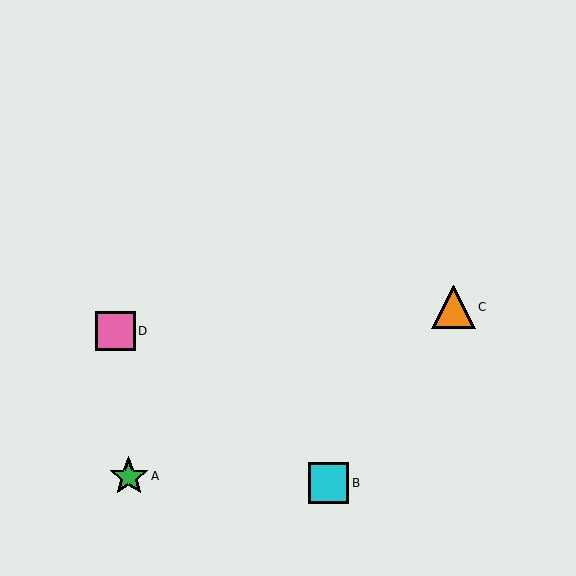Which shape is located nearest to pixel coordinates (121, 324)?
The pink square (labeled D) at (116, 331) is nearest to that location.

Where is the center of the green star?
The center of the green star is at (129, 476).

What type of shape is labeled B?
Shape B is a cyan square.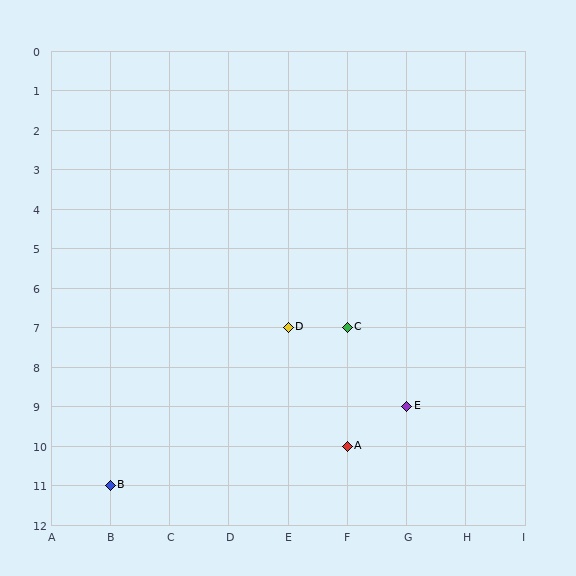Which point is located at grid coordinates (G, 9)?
Point E is at (G, 9).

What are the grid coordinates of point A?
Point A is at grid coordinates (F, 10).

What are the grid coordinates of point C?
Point C is at grid coordinates (F, 7).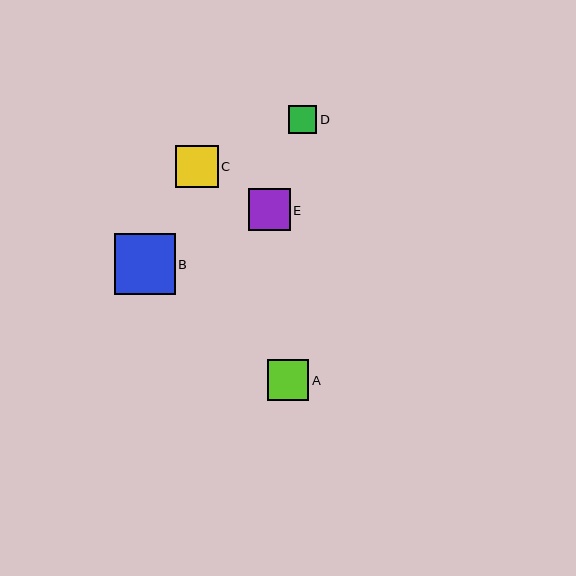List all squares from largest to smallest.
From largest to smallest: B, C, E, A, D.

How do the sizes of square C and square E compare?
Square C and square E are approximately the same size.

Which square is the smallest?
Square D is the smallest with a size of approximately 29 pixels.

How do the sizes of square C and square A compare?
Square C and square A are approximately the same size.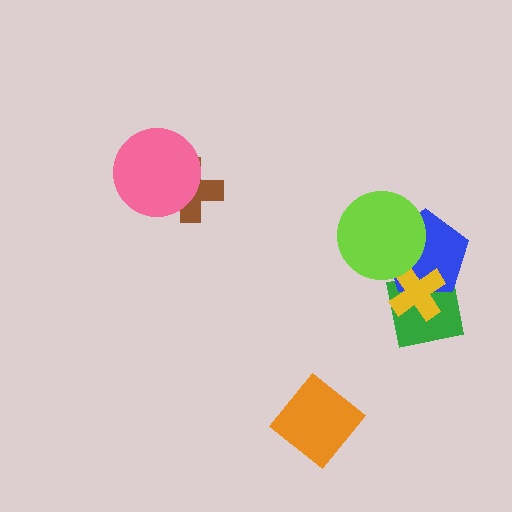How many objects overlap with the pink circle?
1 object overlaps with the pink circle.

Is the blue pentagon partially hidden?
Yes, it is partially covered by another shape.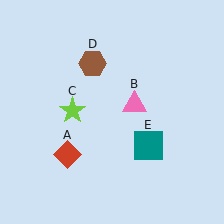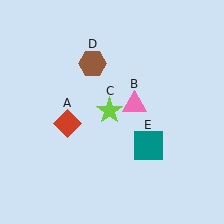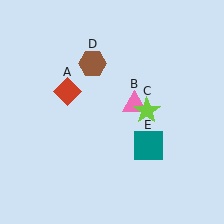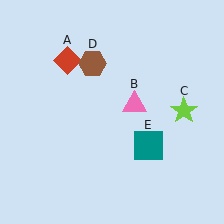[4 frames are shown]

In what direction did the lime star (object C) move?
The lime star (object C) moved right.